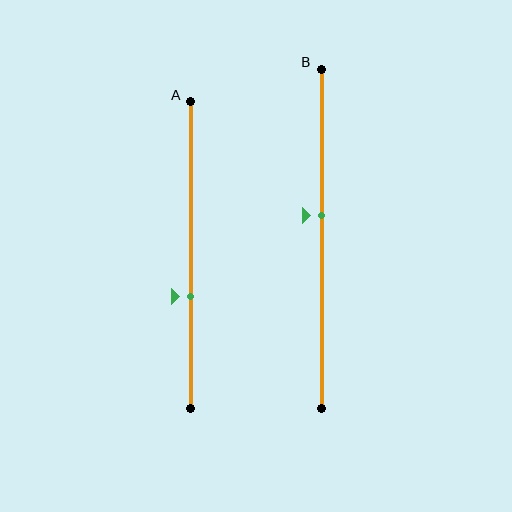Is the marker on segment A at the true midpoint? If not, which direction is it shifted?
No, the marker on segment A is shifted downward by about 13% of the segment length.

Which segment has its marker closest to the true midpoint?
Segment B has its marker closest to the true midpoint.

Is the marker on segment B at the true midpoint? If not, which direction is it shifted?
No, the marker on segment B is shifted upward by about 7% of the segment length.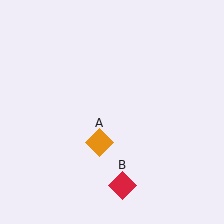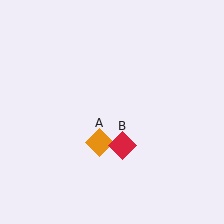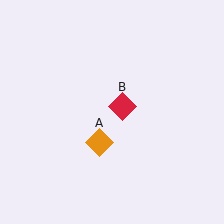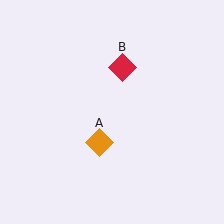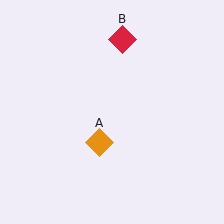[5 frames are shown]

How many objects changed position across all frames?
1 object changed position: red diamond (object B).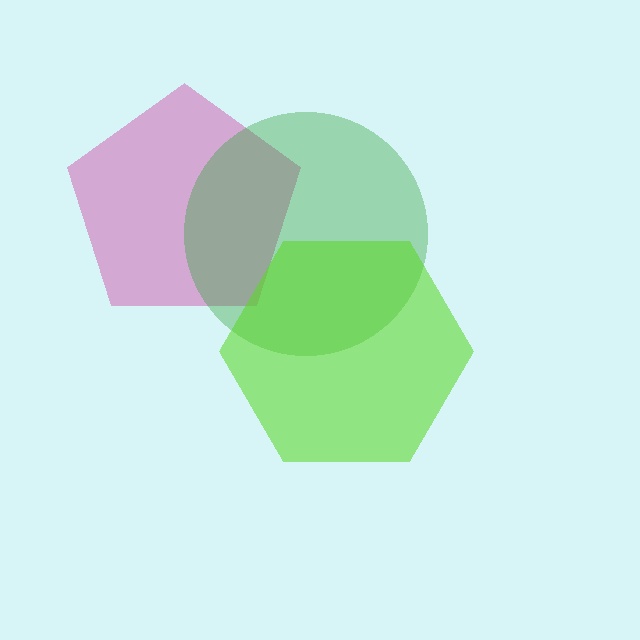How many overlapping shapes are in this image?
There are 3 overlapping shapes in the image.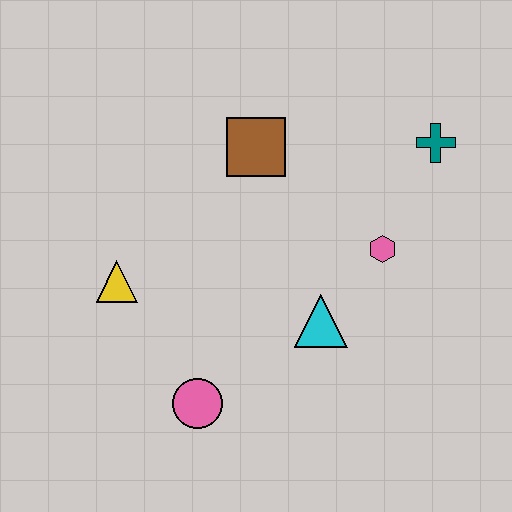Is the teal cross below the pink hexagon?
No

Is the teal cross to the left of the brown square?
No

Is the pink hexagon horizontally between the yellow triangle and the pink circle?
No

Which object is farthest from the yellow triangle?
The teal cross is farthest from the yellow triangle.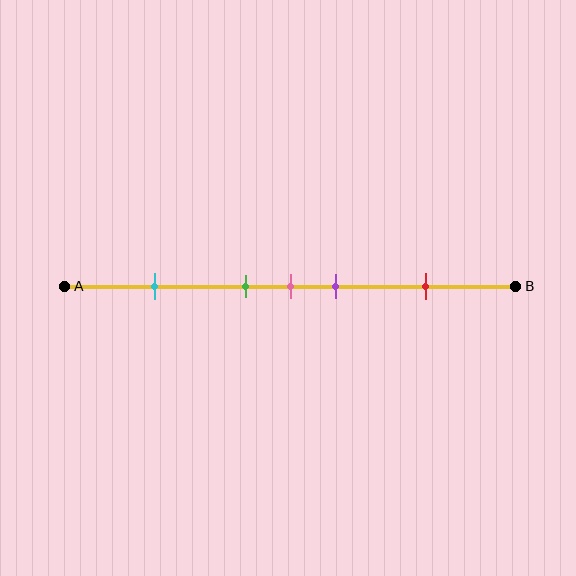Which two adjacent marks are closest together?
The green and pink marks are the closest adjacent pair.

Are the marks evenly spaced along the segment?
No, the marks are not evenly spaced.